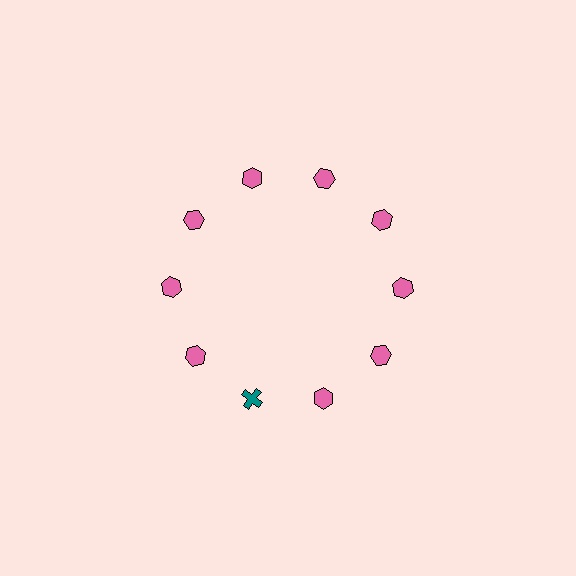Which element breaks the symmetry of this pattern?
The teal cross at roughly the 7 o'clock position breaks the symmetry. All other shapes are pink hexagons.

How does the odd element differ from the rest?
It differs in both color (teal instead of pink) and shape (cross instead of hexagon).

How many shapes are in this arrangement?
There are 10 shapes arranged in a ring pattern.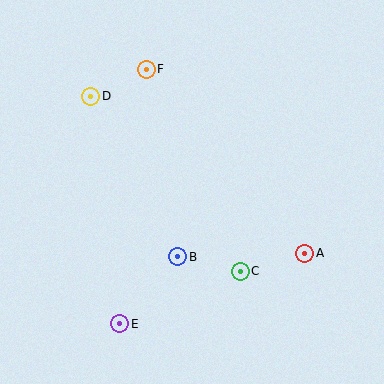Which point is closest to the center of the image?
Point B at (178, 257) is closest to the center.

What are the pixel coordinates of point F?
Point F is at (146, 69).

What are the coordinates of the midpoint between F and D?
The midpoint between F and D is at (118, 83).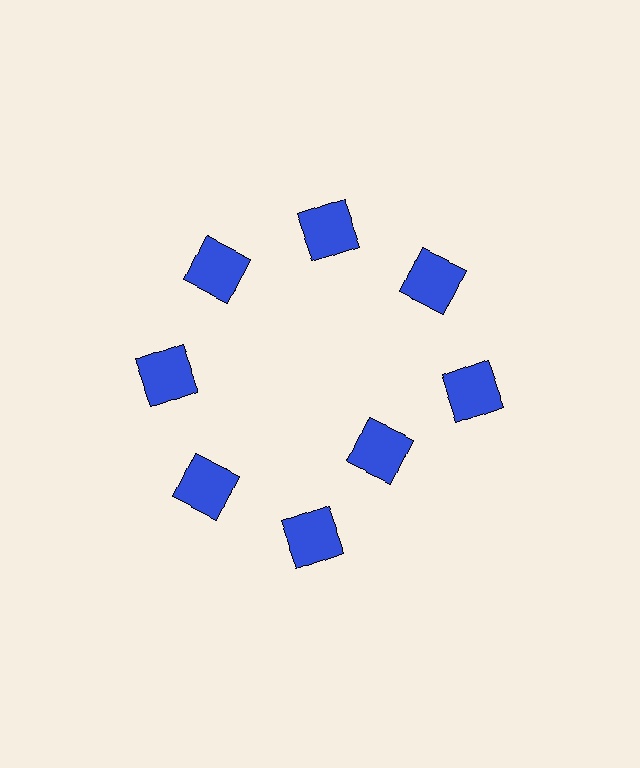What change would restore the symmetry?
The symmetry would be restored by moving it outward, back onto the ring so that all 8 squares sit at equal angles and equal distance from the center.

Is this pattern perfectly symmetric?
No. The 8 blue squares are arranged in a ring, but one element near the 4 o'clock position is pulled inward toward the center, breaking the 8-fold rotational symmetry.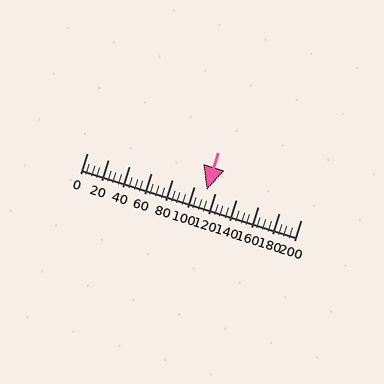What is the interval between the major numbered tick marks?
The major tick marks are spaced 20 units apart.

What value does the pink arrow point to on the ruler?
The pink arrow points to approximately 112.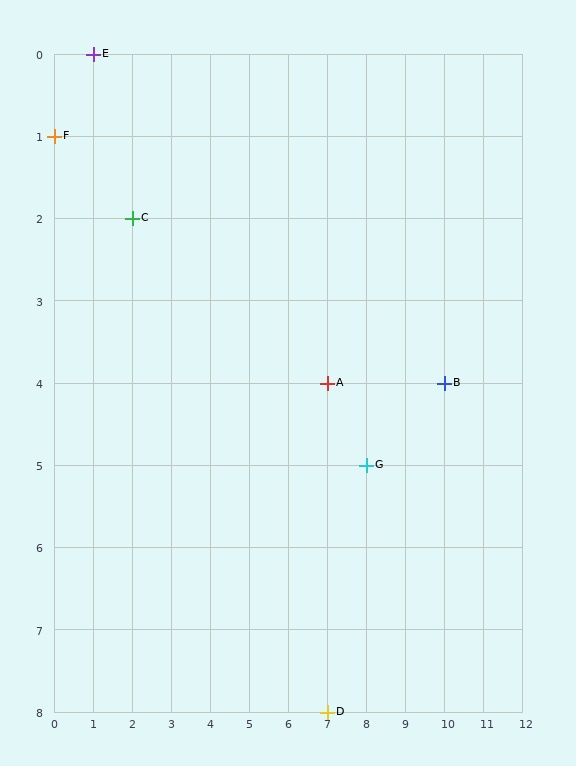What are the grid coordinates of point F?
Point F is at grid coordinates (0, 1).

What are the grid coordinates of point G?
Point G is at grid coordinates (8, 5).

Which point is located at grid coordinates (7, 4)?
Point A is at (7, 4).